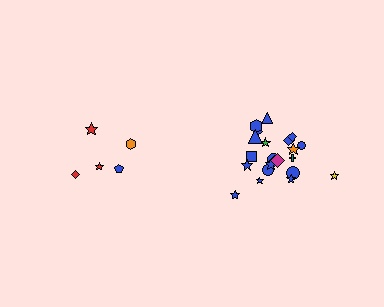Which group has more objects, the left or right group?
The right group.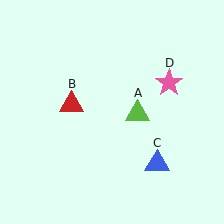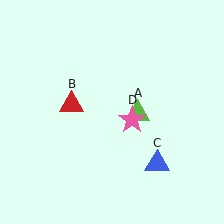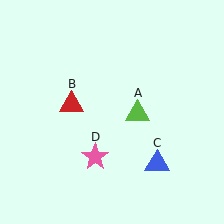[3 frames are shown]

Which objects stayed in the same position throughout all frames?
Lime triangle (object A) and red triangle (object B) and blue triangle (object C) remained stationary.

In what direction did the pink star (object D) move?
The pink star (object D) moved down and to the left.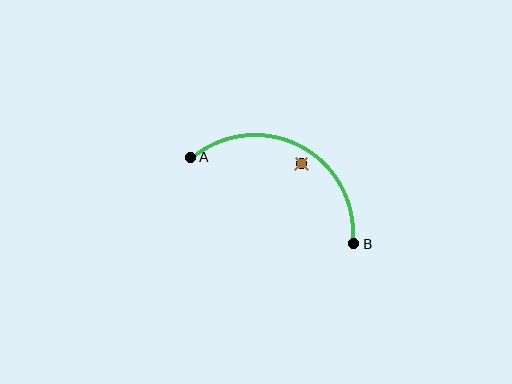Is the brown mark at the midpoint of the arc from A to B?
No — the brown mark does not lie on the arc at all. It sits slightly inside the curve.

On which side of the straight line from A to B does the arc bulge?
The arc bulges above the straight line connecting A and B.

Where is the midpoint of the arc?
The arc midpoint is the point on the curve farthest from the straight line joining A and B. It sits above that line.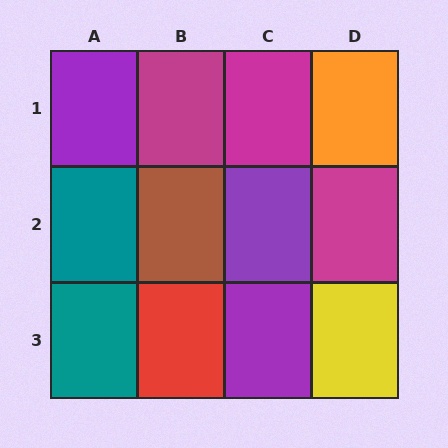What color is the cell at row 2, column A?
Teal.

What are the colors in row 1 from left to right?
Purple, magenta, magenta, orange.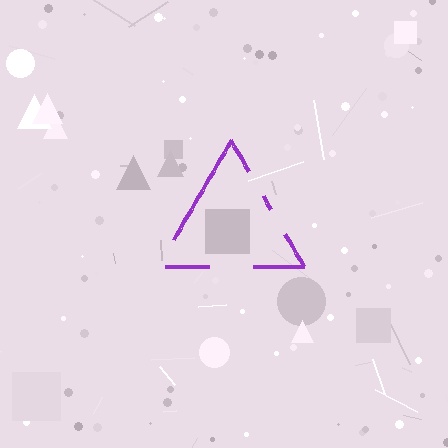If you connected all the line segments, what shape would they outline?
They would outline a triangle.